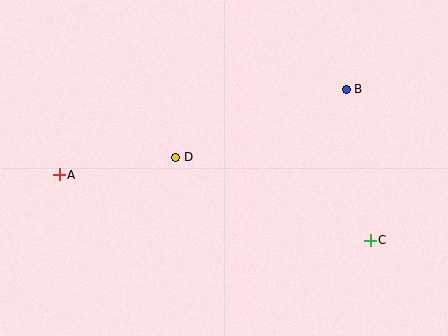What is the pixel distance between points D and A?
The distance between D and A is 118 pixels.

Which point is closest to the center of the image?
Point D at (176, 158) is closest to the center.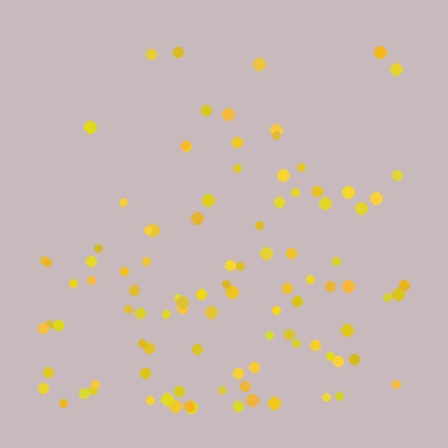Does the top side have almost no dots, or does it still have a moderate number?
Still a moderate number, just noticeably fewer than the bottom.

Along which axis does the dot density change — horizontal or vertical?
Vertical.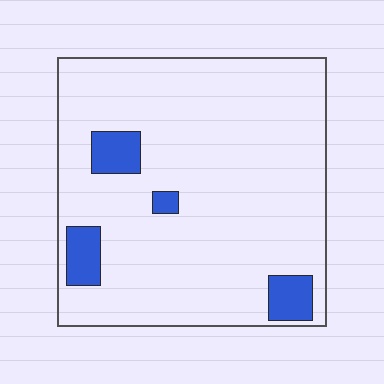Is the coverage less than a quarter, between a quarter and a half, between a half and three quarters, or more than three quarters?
Less than a quarter.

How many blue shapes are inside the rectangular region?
4.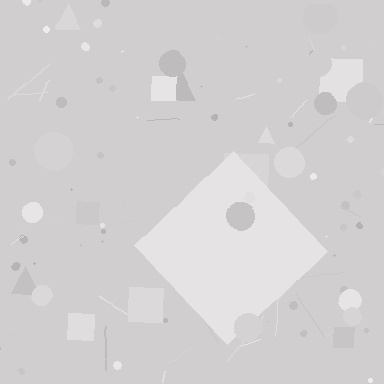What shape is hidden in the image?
A diamond is hidden in the image.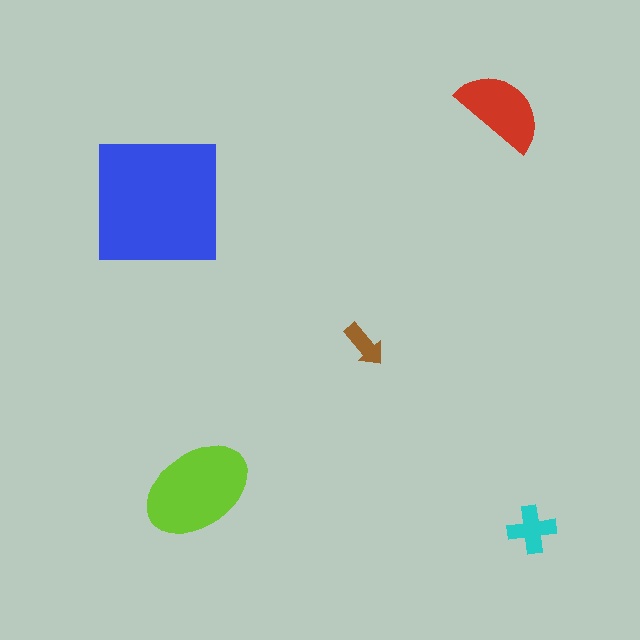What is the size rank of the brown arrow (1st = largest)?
5th.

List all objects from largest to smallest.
The blue square, the lime ellipse, the red semicircle, the cyan cross, the brown arrow.